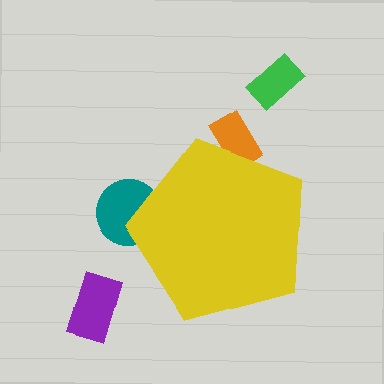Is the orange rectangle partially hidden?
Yes, the orange rectangle is partially hidden behind the yellow pentagon.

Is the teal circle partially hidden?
Yes, the teal circle is partially hidden behind the yellow pentagon.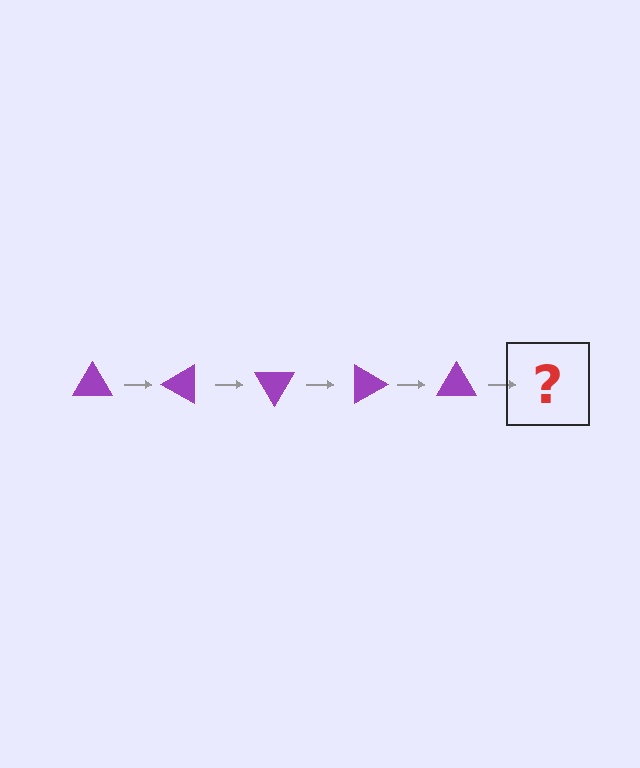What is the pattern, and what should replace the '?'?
The pattern is that the triangle rotates 30 degrees each step. The '?' should be a purple triangle rotated 150 degrees.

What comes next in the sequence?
The next element should be a purple triangle rotated 150 degrees.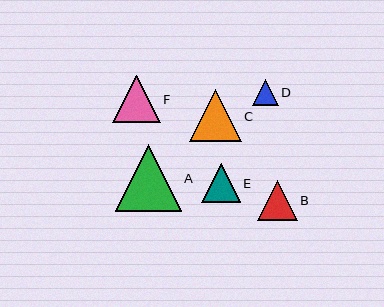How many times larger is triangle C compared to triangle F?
Triangle C is approximately 1.1 times the size of triangle F.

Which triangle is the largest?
Triangle A is the largest with a size of approximately 66 pixels.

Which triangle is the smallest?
Triangle D is the smallest with a size of approximately 26 pixels.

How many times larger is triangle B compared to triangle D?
Triangle B is approximately 1.5 times the size of triangle D.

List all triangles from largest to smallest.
From largest to smallest: A, C, F, B, E, D.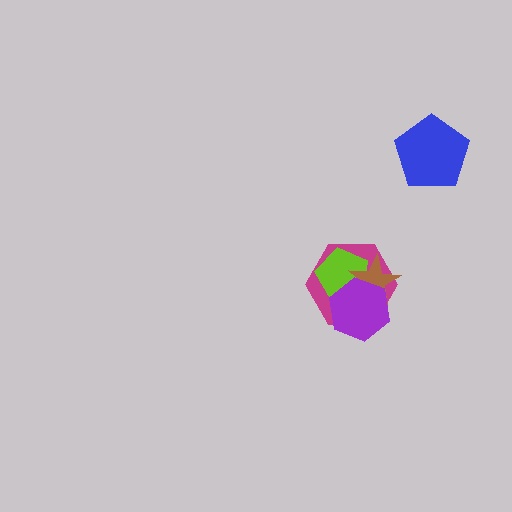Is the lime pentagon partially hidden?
Yes, it is partially covered by another shape.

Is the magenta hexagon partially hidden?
Yes, it is partially covered by another shape.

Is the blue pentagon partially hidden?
No, no other shape covers it.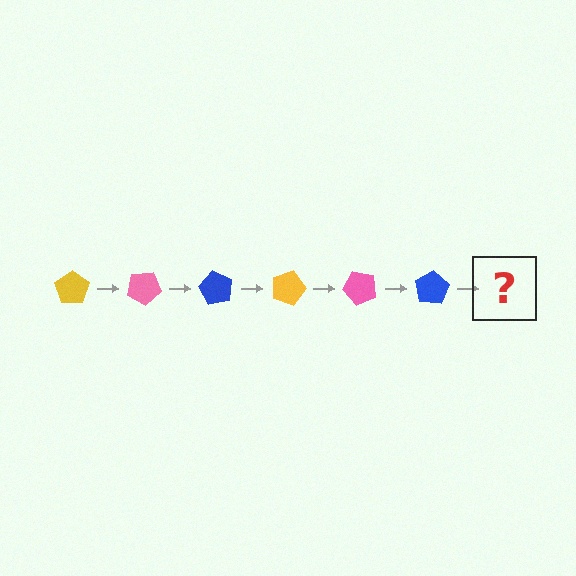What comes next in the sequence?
The next element should be a yellow pentagon, rotated 180 degrees from the start.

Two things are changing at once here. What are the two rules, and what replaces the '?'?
The two rules are that it rotates 30 degrees each step and the color cycles through yellow, pink, and blue. The '?' should be a yellow pentagon, rotated 180 degrees from the start.